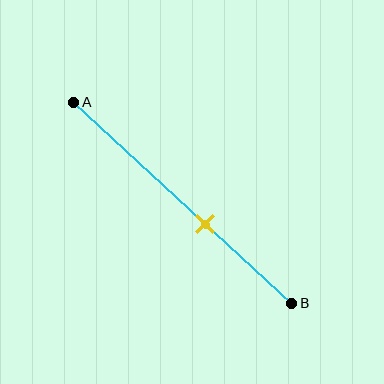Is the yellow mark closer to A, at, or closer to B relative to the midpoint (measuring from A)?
The yellow mark is closer to point B than the midpoint of segment AB.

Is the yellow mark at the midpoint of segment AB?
No, the mark is at about 60% from A, not at the 50% midpoint.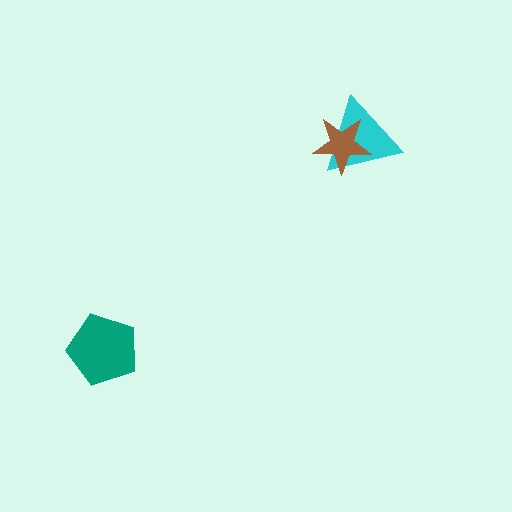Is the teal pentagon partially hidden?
No, no other shape covers it.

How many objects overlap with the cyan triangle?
1 object overlaps with the cyan triangle.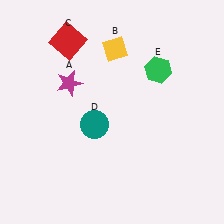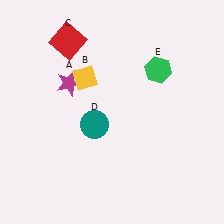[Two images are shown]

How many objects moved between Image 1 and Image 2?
1 object moved between the two images.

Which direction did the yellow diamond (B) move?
The yellow diamond (B) moved left.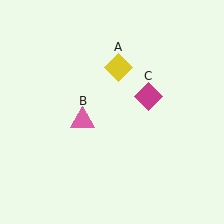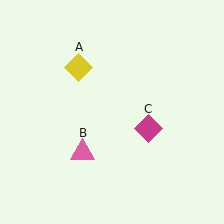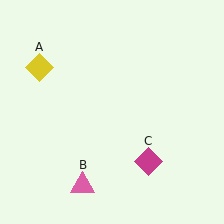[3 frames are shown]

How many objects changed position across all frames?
3 objects changed position: yellow diamond (object A), pink triangle (object B), magenta diamond (object C).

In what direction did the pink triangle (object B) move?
The pink triangle (object B) moved down.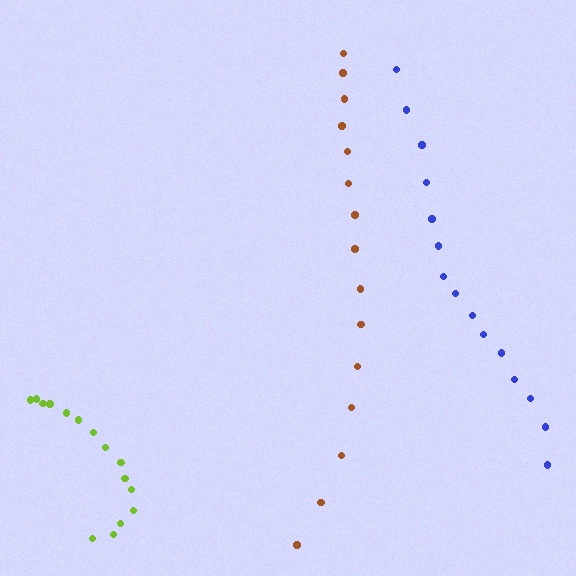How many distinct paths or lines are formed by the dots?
There are 3 distinct paths.